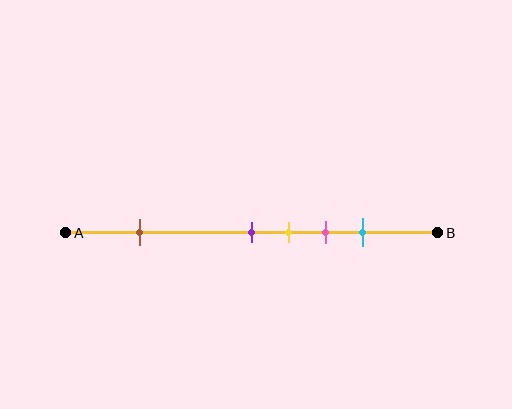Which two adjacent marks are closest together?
The purple and yellow marks are the closest adjacent pair.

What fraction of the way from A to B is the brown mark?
The brown mark is approximately 20% (0.2) of the way from A to B.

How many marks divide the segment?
There are 5 marks dividing the segment.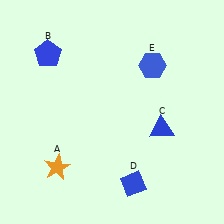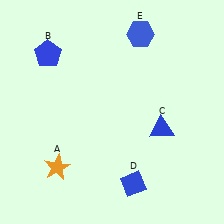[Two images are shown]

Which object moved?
The blue hexagon (E) moved up.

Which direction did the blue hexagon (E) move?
The blue hexagon (E) moved up.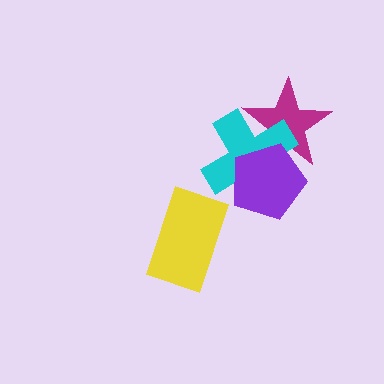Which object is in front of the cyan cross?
The purple pentagon is in front of the cyan cross.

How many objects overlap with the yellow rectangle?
0 objects overlap with the yellow rectangle.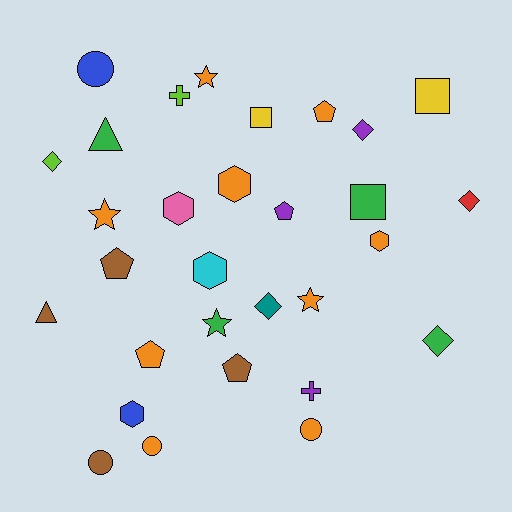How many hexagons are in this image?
There are 5 hexagons.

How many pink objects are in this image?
There is 1 pink object.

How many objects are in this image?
There are 30 objects.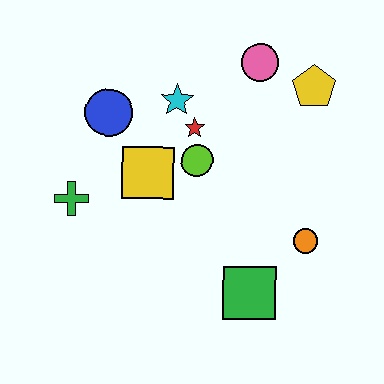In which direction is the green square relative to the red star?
The green square is below the red star.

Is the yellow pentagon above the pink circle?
No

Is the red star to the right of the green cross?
Yes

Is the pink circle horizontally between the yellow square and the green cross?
No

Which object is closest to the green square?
The orange circle is closest to the green square.